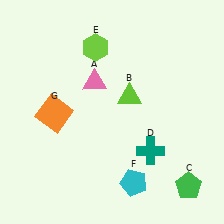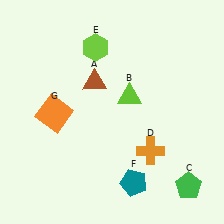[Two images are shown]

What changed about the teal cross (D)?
In Image 1, D is teal. In Image 2, it changed to orange.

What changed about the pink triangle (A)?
In Image 1, A is pink. In Image 2, it changed to brown.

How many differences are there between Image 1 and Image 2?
There are 3 differences between the two images.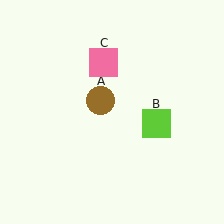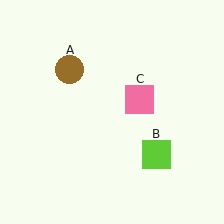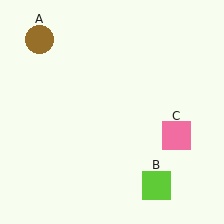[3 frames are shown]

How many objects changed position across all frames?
3 objects changed position: brown circle (object A), lime square (object B), pink square (object C).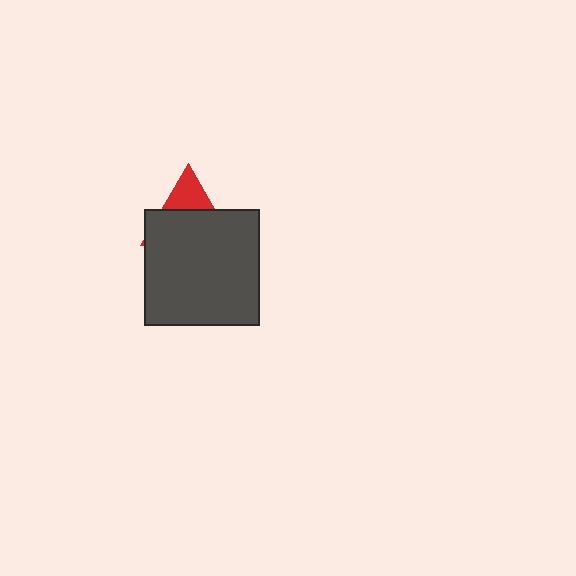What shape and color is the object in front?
The object in front is a dark gray square.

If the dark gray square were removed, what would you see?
You would see the complete red triangle.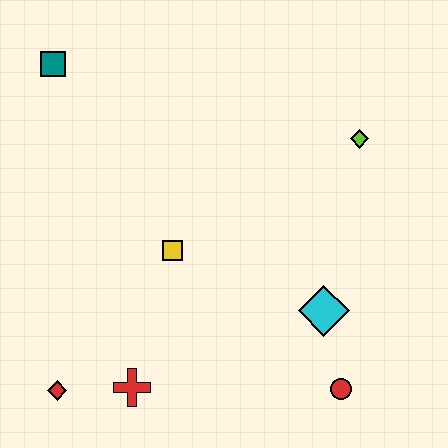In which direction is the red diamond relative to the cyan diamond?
The red diamond is to the left of the cyan diamond.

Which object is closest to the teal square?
The yellow square is closest to the teal square.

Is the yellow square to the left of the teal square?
No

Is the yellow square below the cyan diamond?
No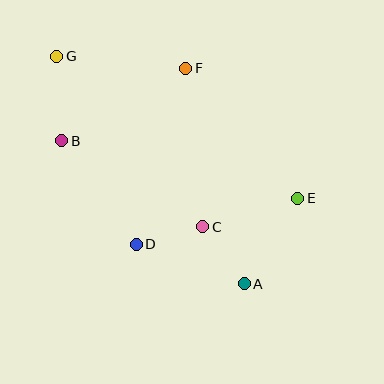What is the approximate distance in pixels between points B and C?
The distance between B and C is approximately 165 pixels.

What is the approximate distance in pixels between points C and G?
The distance between C and G is approximately 225 pixels.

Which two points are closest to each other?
Points C and D are closest to each other.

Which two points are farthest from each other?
Points A and G are farthest from each other.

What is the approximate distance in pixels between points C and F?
The distance between C and F is approximately 159 pixels.